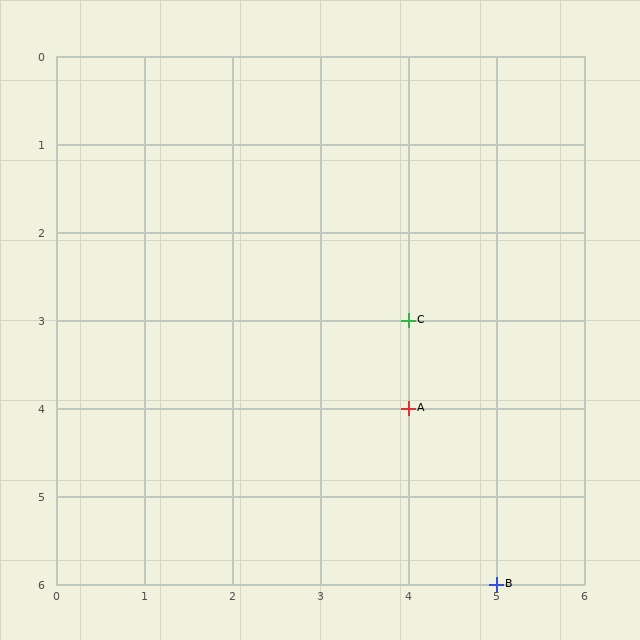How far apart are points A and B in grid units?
Points A and B are 1 column and 2 rows apart (about 2.2 grid units diagonally).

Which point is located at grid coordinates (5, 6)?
Point B is at (5, 6).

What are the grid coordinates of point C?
Point C is at grid coordinates (4, 3).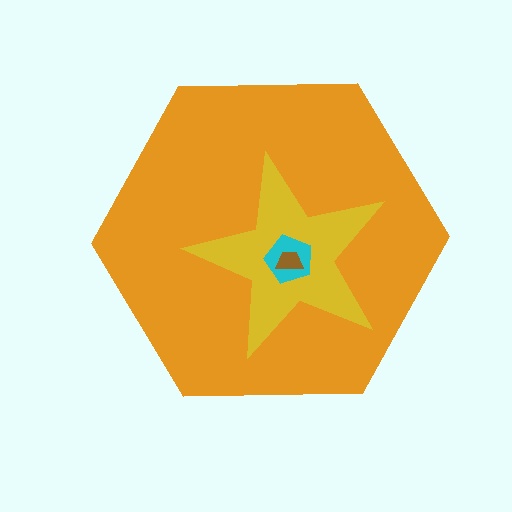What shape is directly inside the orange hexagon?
The yellow star.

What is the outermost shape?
The orange hexagon.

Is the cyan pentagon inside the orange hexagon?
Yes.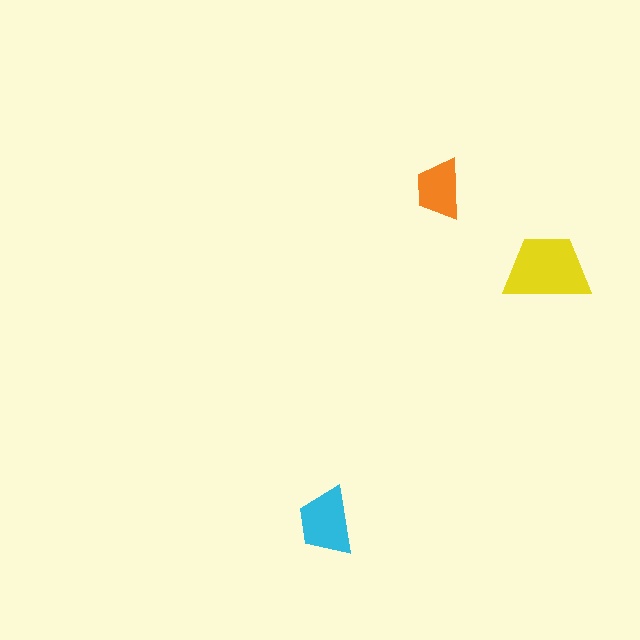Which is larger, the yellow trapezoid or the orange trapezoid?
The yellow one.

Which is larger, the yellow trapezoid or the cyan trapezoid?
The yellow one.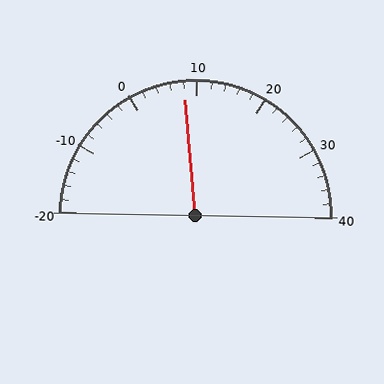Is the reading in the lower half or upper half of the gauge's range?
The reading is in the lower half of the range (-20 to 40).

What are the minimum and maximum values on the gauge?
The gauge ranges from -20 to 40.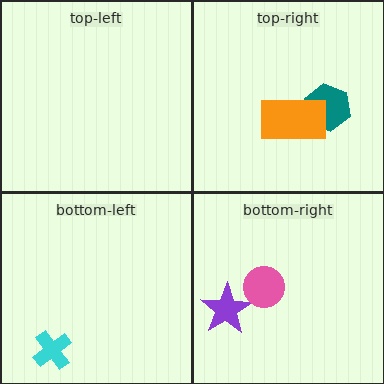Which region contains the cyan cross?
The bottom-left region.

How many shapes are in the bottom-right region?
2.